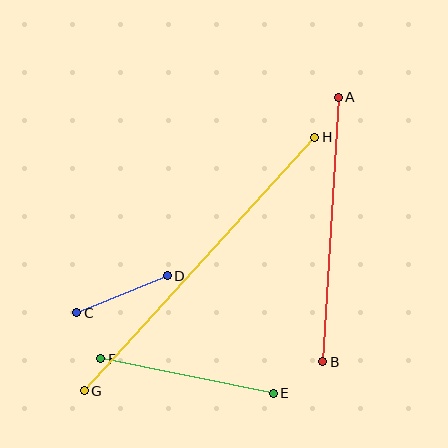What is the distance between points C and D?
The distance is approximately 98 pixels.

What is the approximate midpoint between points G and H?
The midpoint is at approximately (199, 264) pixels.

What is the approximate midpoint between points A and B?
The midpoint is at approximately (330, 230) pixels.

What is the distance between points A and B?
The distance is approximately 265 pixels.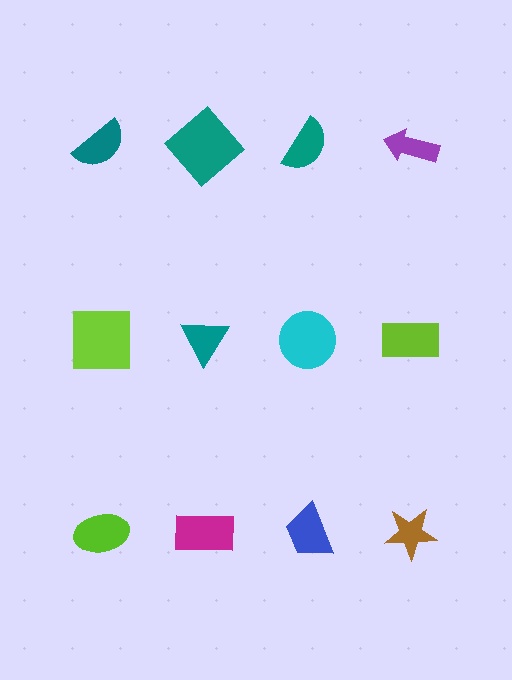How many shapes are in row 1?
4 shapes.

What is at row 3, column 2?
A magenta rectangle.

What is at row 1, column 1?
A teal semicircle.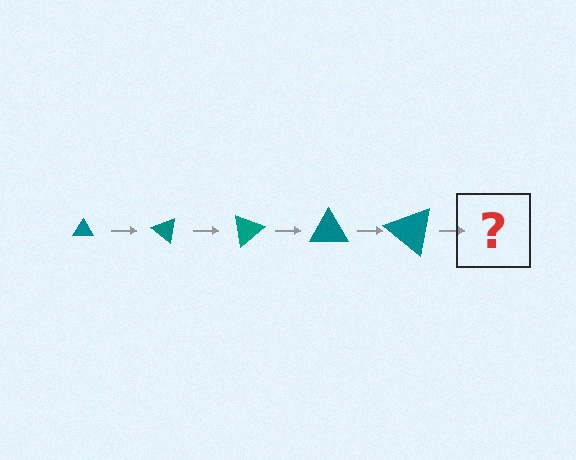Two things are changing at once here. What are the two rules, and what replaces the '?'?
The two rules are that the triangle grows larger each step and it rotates 40 degrees each step. The '?' should be a triangle, larger than the previous one and rotated 200 degrees from the start.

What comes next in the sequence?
The next element should be a triangle, larger than the previous one and rotated 200 degrees from the start.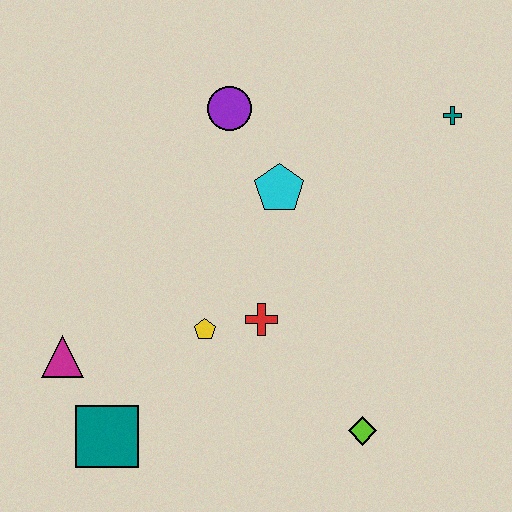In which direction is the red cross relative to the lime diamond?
The red cross is above the lime diamond.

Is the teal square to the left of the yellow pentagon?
Yes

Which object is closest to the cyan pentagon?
The purple circle is closest to the cyan pentagon.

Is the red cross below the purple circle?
Yes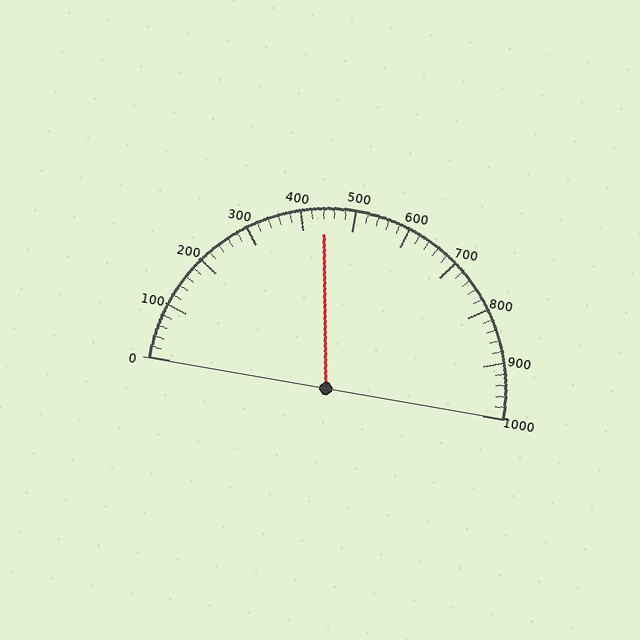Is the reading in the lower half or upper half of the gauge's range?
The reading is in the lower half of the range (0 to 1000).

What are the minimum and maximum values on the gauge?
The gauge ranges from 0 to 1000.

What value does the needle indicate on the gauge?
The needle indicates approximately 440.